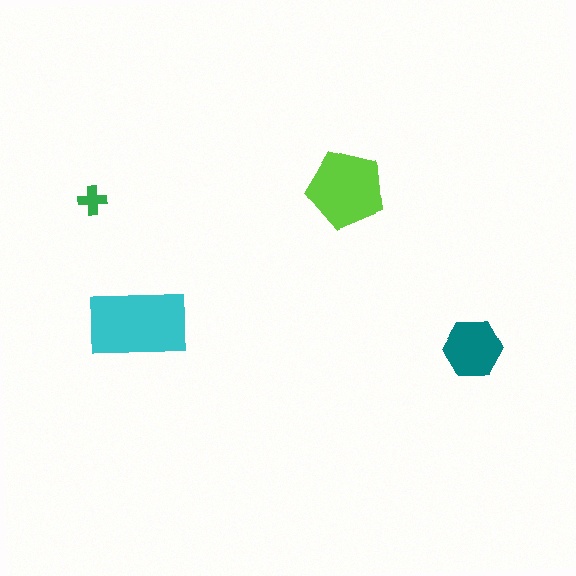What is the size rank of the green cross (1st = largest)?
4th.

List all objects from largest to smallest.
The cyan rectangle, the lime pentagon, the teal hexagon, the green cross.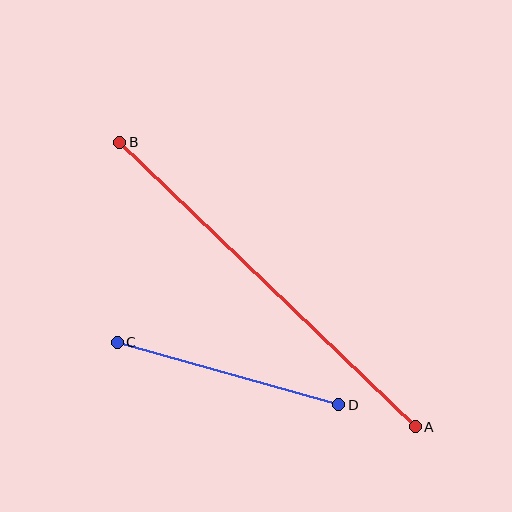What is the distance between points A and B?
The distance is approximately 410 pixels.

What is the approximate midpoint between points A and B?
The midpoint is at approximately (267, 284) pixels.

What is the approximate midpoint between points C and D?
The midpoint is at approximately (228, 374) pixels.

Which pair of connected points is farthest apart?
Points A and B are farthest apart.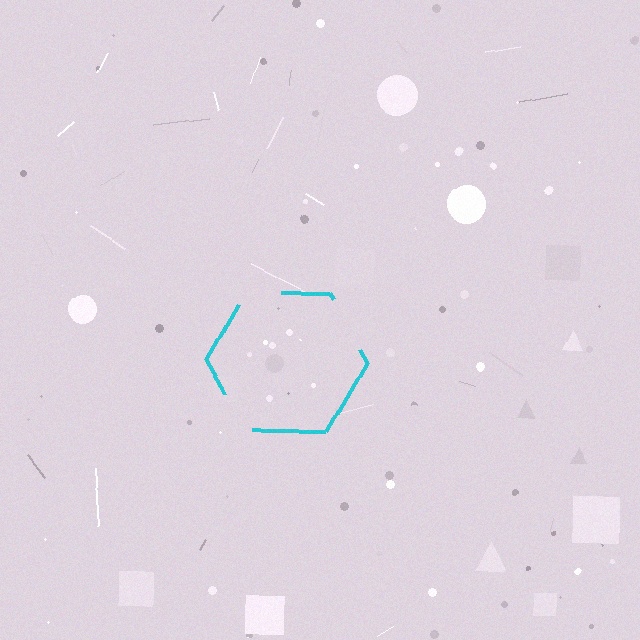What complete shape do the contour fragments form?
The contour fragments form a hexagon.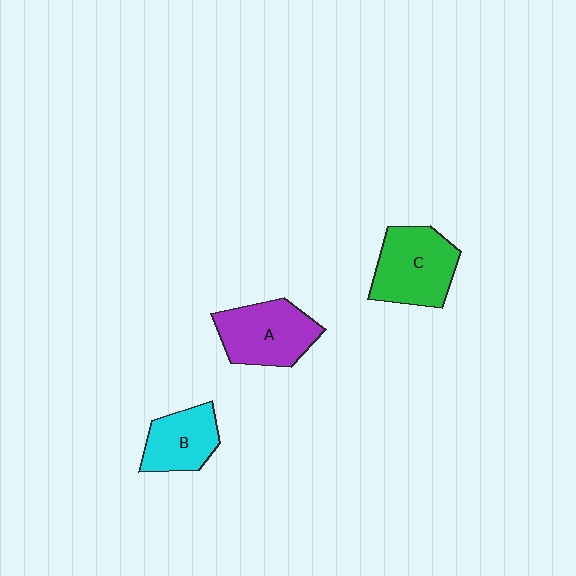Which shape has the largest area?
Shape C (green).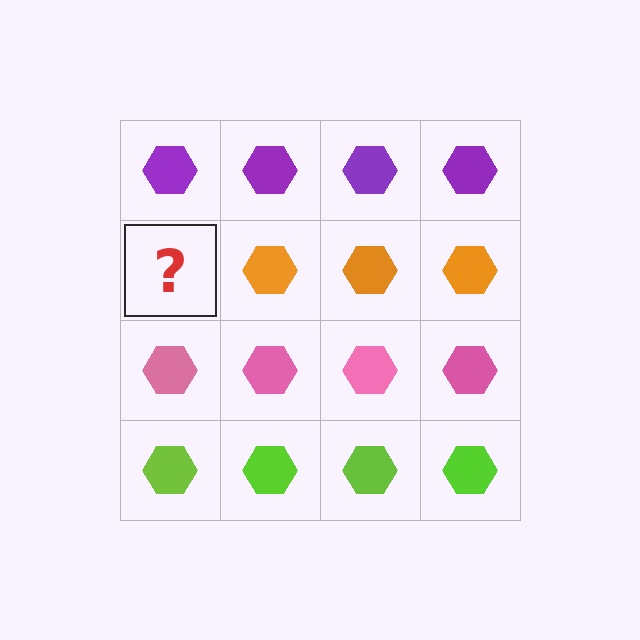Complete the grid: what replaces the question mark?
The question mark should be replaced with an orange hexagon.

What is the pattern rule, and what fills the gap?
The rule is that each row has a consistent color. The gap should be filled with an orange hexagon.